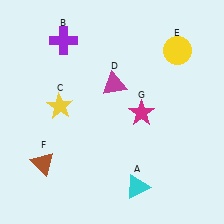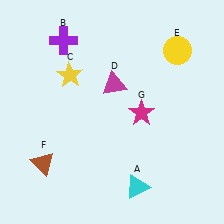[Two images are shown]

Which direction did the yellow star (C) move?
The yellow star (C) moved up.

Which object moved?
The yellow star (C) moved up.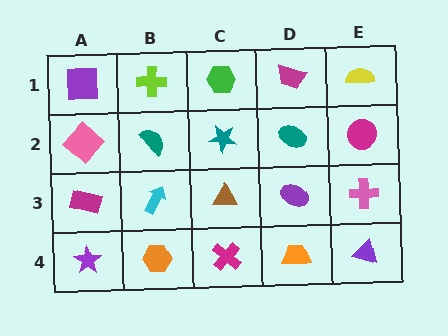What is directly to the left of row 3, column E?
A purple ellipse.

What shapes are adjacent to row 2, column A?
A purple square (row 1, column A), a magenta rectangle (row 3, column A), a teal semicircle (row 2, column B).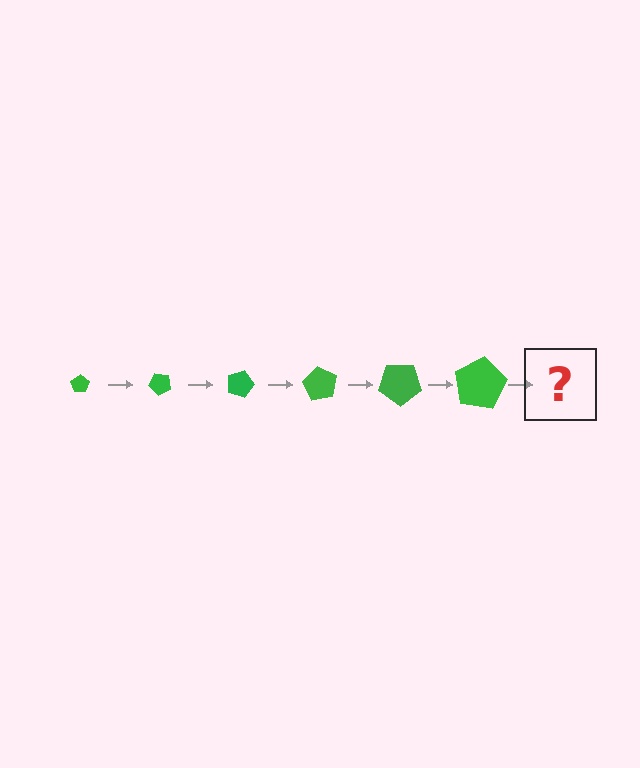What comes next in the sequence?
The next element should be a pentagon, larger than the previous one and rotated 270 degrees from the start.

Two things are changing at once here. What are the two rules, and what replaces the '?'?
The two rules are that the pentagon grows larger each step and it rotates 45 degrees each step. The '?' should be a pentagon, larger than the previous one and rotated 270 degrees from the start.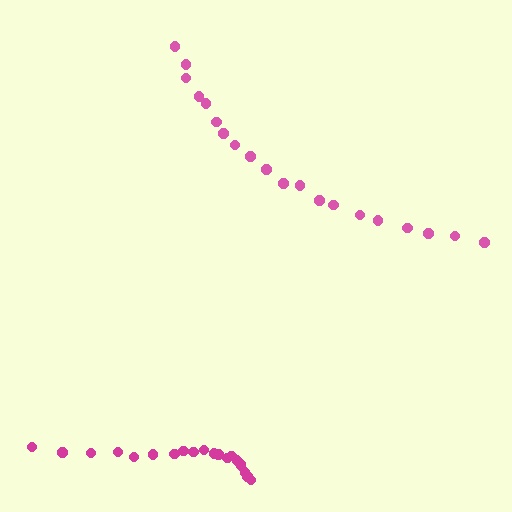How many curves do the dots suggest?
There are 2 distinct paths.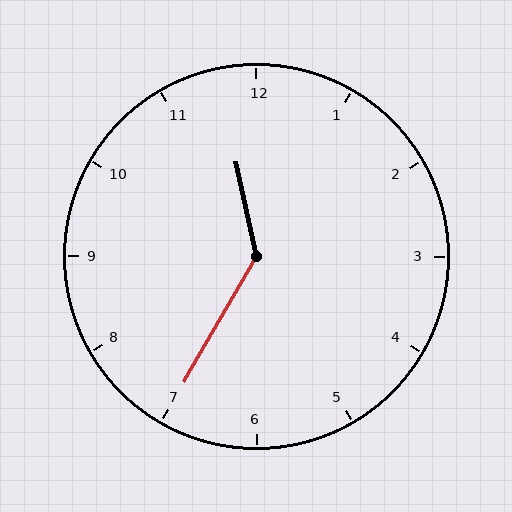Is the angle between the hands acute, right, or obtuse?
It is obtuse.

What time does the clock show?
11:35.